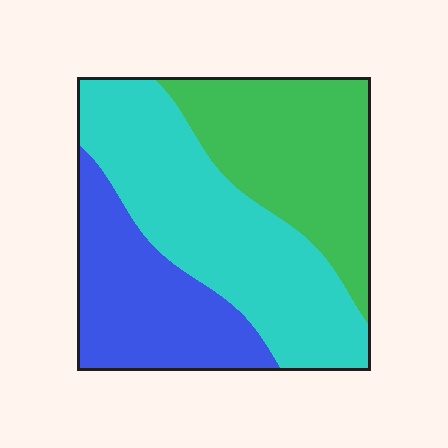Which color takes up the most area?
Cyan, at roughly 40%.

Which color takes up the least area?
Blue, at roughly 25%.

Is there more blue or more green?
Green.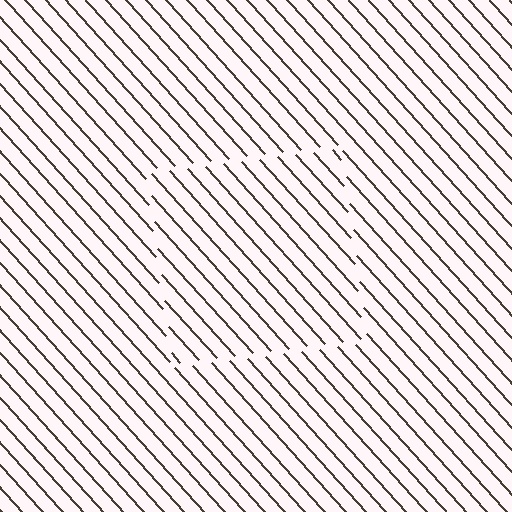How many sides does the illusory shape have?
4 sides — the line-ends trace a square.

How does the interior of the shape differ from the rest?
The interior of the shape contains the same grating, shifted by half a period — the contour is defined by the phase discontinuity where line-ends from the inner and outer gratings abut.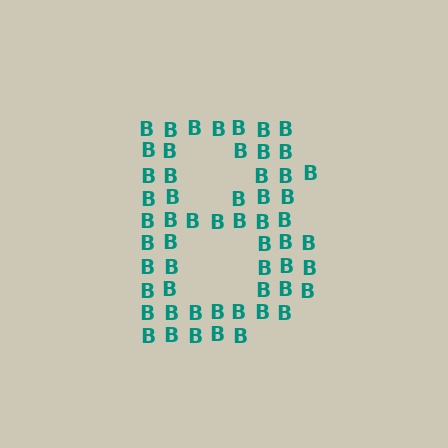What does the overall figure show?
The overall figure shows the letter B.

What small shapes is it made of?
It is made of small letter B's.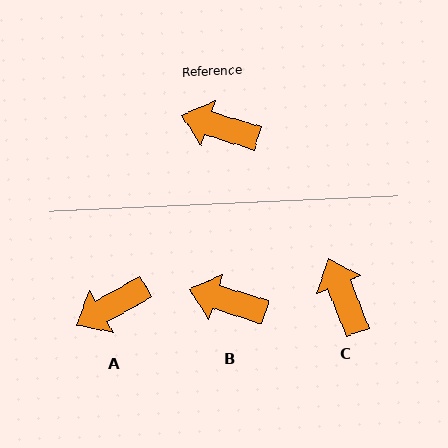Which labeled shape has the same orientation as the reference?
B.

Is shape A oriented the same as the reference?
No, it is off by about 47 degrees.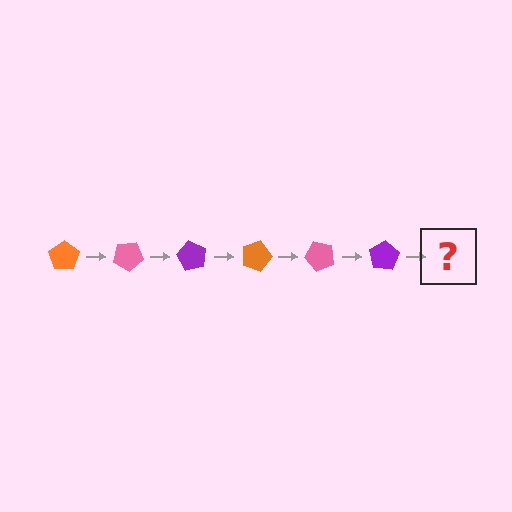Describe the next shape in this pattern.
It should be an orange pentagon, rotated 180 degrees from the start.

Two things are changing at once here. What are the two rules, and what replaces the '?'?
The two rules are that it rotates 30 degrees each step and the color cycles through orange, pink, and purple. The '?' should be an orange pentagon, rotated 180 degrees from the start.